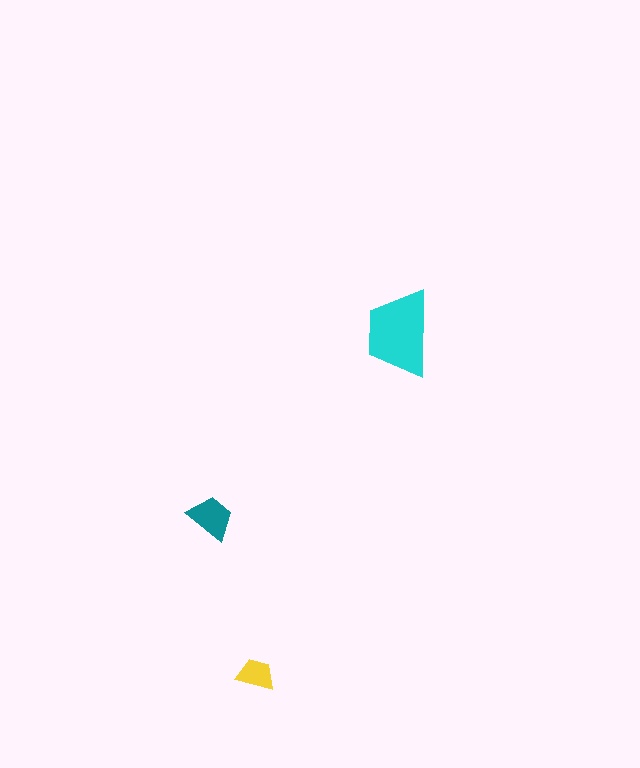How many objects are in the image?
There are 3 objects in the image.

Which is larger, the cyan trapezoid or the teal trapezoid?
The cyan one.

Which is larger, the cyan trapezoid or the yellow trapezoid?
The cyan one.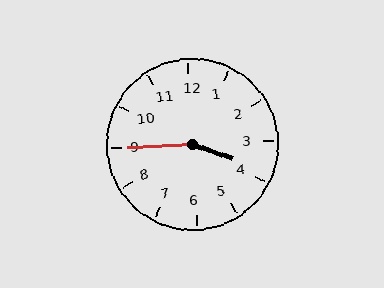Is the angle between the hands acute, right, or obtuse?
It is obtuse.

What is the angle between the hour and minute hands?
Approximately 158 degrees.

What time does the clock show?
3:45.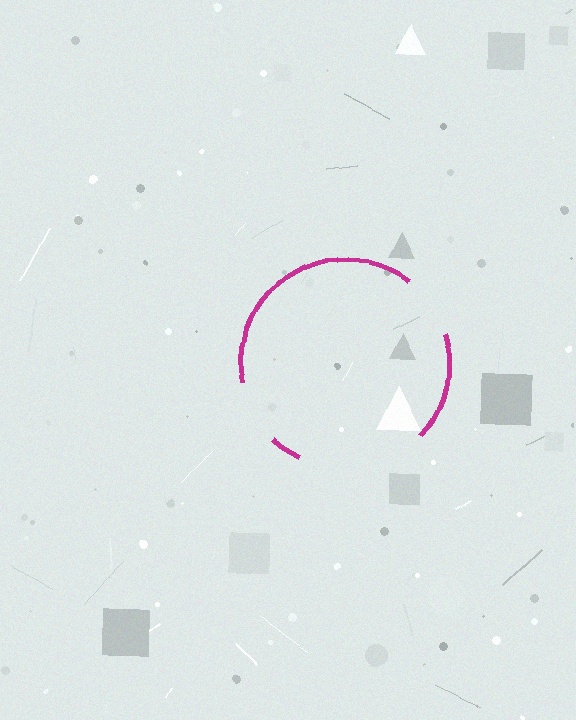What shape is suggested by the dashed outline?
The dashed outline suggests a circle.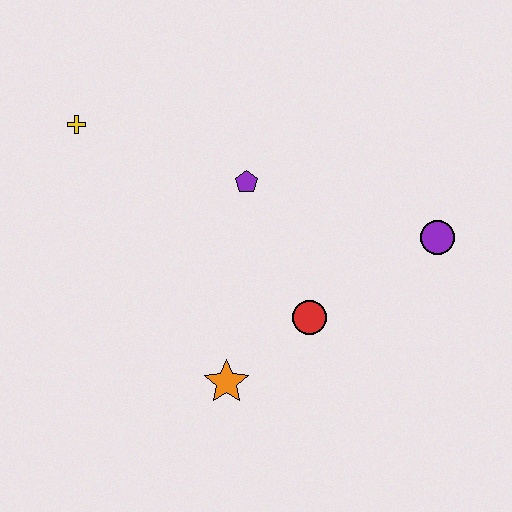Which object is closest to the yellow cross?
The purple pentagon is closest to the yellow cross.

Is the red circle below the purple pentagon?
Yes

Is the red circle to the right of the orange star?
Yes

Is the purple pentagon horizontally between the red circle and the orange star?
Yes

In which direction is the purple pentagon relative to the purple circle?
The purple pentagon is to the left of the purple circle.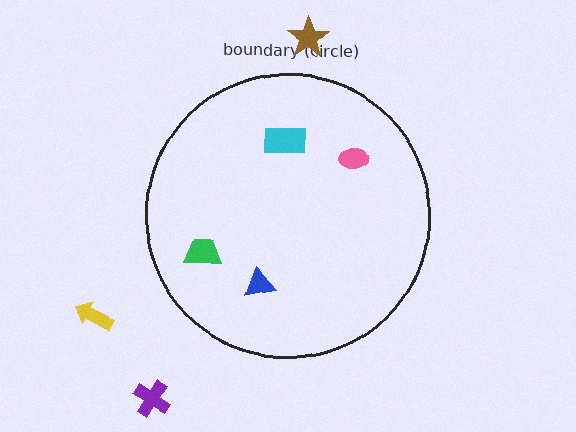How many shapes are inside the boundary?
4 inside, 3 outside.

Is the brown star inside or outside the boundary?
Outside.